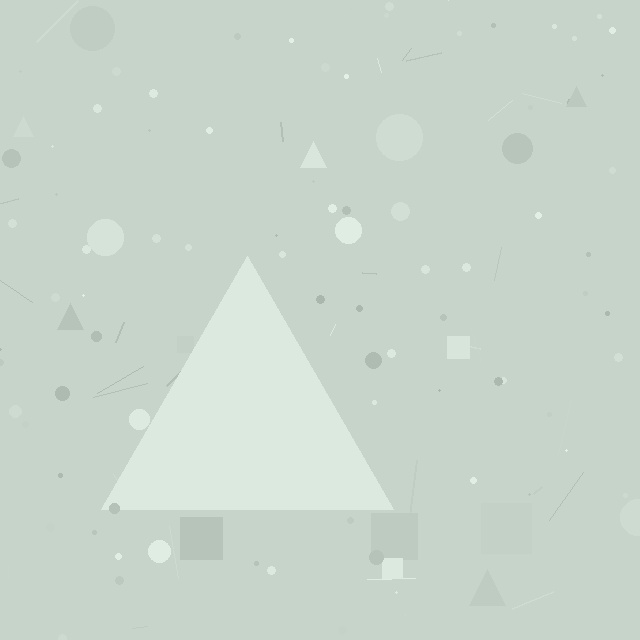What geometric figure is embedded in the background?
A triangle is embedded in the background.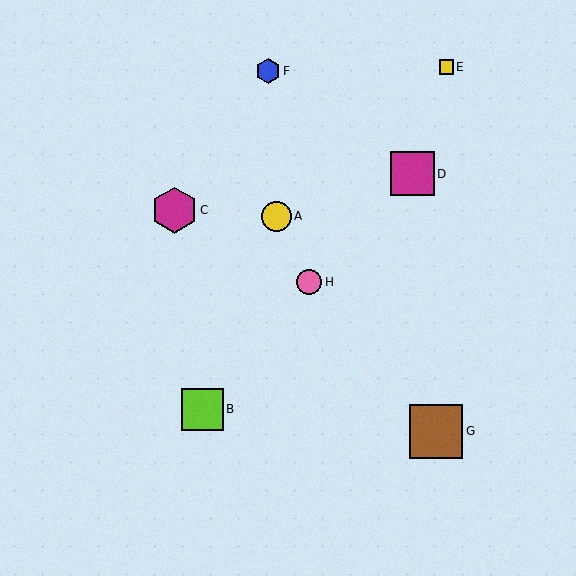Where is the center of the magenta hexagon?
The center of the magenta hexagon is at (174, 210).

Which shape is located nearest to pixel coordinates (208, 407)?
The lime square (labeled B) at (203, 409) is nearest to that location.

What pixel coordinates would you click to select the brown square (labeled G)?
Click at (436, 431) to select the brown square G.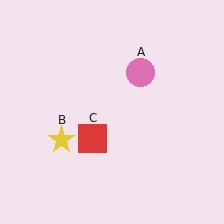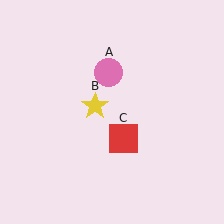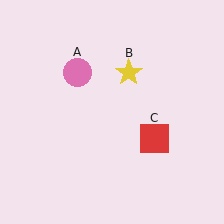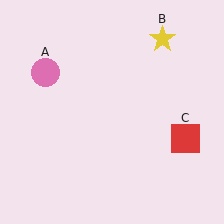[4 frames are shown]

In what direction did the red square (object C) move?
The red square (object C) moved right.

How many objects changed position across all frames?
3 objects changed position: pink circle (object A), yellow star (object B), red square (object C).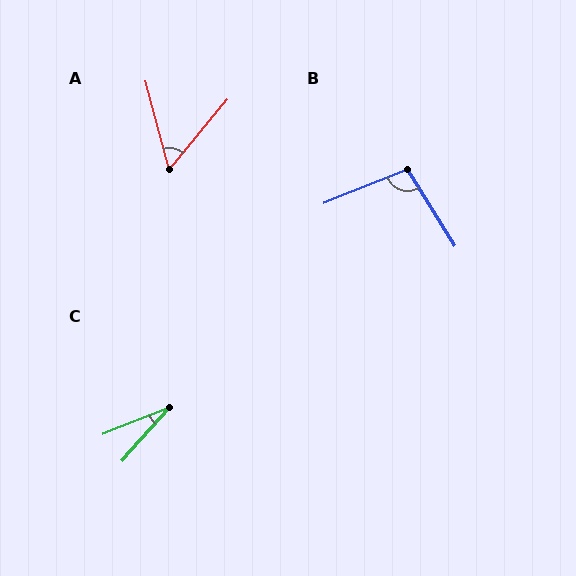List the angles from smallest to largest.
C (27°), A (55°), B (100°).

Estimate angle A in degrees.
Approximately 55 degrees.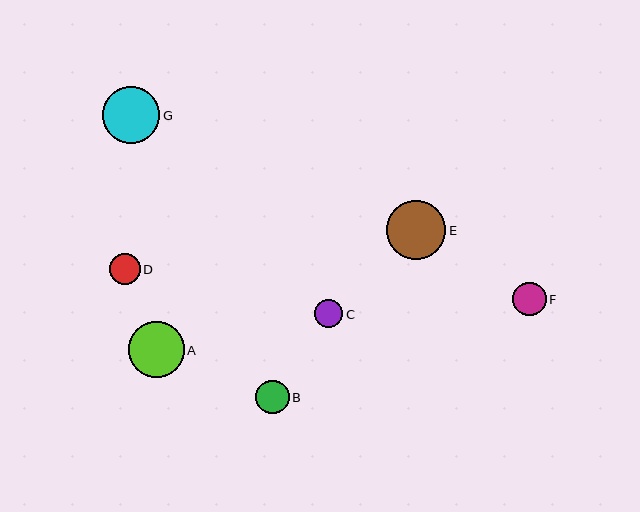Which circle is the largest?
Circle E is the largest with a size of approximately 59 pixels.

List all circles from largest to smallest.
From largest to smallest: E, G, A, B, F, D, C.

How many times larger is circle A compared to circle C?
Circle A is approximately 2.0 times the size of circle C.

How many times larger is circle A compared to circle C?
Circle A is approximately 2.0 times the size of circle C.